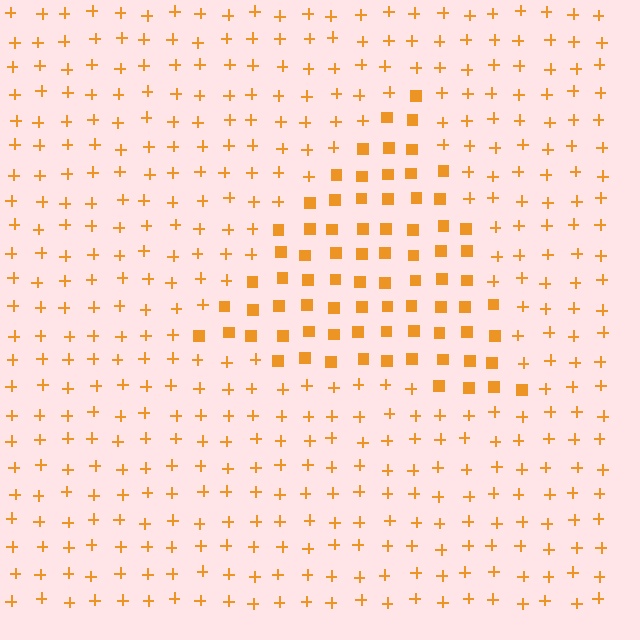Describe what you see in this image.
The image is filled with small orange elements arranged in a uniform grid. A triangle-shaped region contains squares, while the surrounding area contains plus signs. The boundary is defined purely by the change in element shape.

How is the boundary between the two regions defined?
The boundary is defined by a change in element shape: squares inside vs. plus signs outside. All elements share the same color and spacing.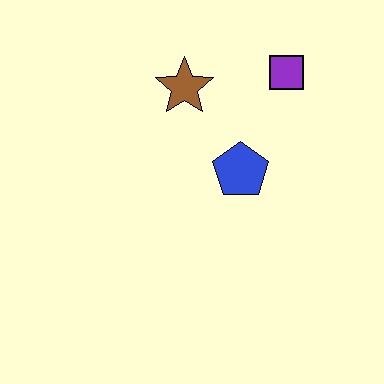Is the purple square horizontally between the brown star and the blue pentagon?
No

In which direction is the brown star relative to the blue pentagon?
The brown star is above the blue pentagon.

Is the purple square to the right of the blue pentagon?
Yes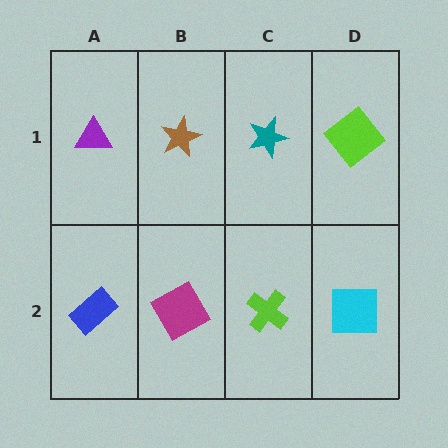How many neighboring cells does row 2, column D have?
2.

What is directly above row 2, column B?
A brown star.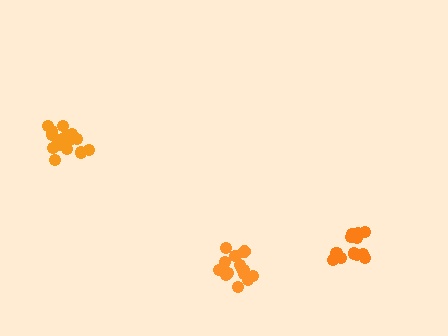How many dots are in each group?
Group 1: 15 dots, Group 2: 14 dots, Group 3: 18 dots (47 total).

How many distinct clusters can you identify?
There are 3 distinct clusters.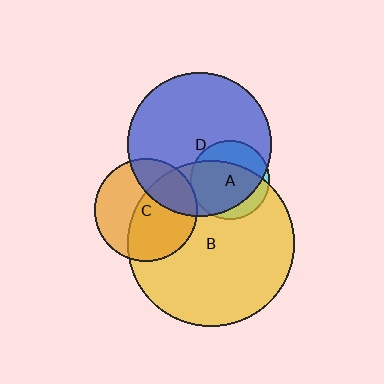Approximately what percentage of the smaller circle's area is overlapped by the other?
Approximately 30%.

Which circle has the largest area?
Circle B (yellow).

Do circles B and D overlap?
Yes.